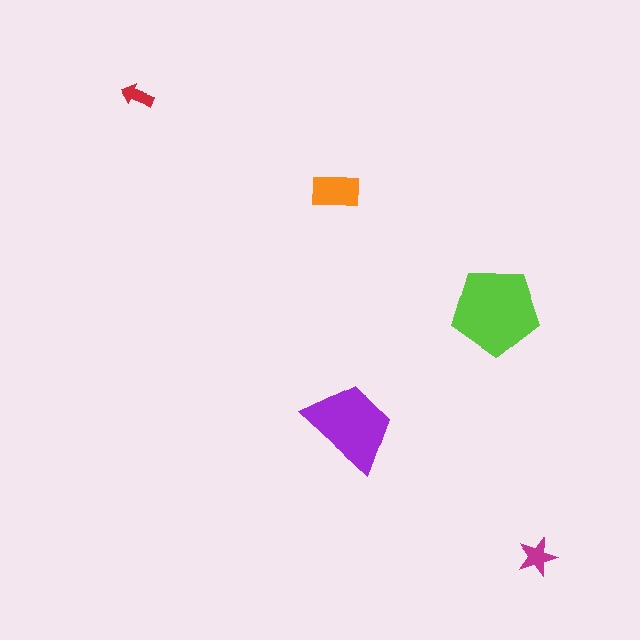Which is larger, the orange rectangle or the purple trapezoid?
The purple trapezoid.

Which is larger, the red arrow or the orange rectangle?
The orange rectangle.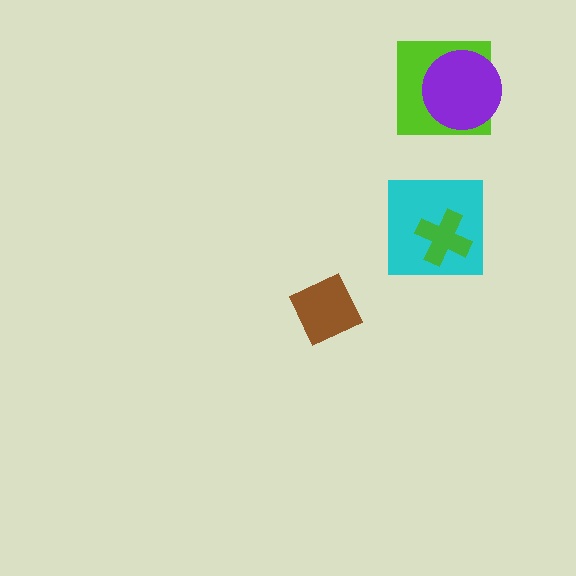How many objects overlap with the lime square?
1 object overlaps with the lime square.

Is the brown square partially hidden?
No, no other shape covers it.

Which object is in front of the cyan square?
The green cross is in front of the cyan square.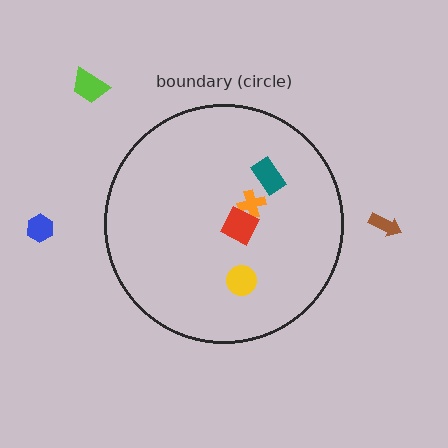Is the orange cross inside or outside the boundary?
Inside.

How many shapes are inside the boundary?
4 inside, 3 outside.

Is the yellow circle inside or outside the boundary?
Inside.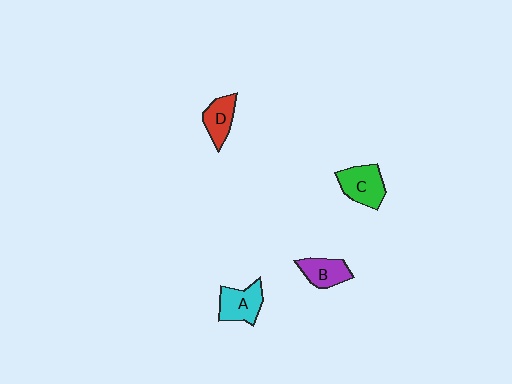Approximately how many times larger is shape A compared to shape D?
Approximately 1.3 times.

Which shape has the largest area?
Shape C (green).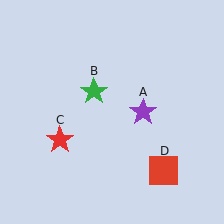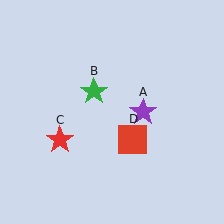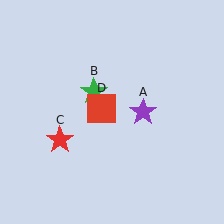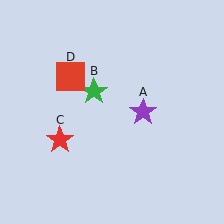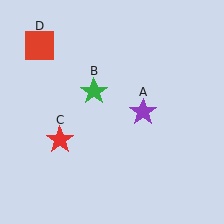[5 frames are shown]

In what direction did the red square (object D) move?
The red square (object D) moved up and to the left.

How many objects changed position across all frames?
1 object changed position: red square (object D).